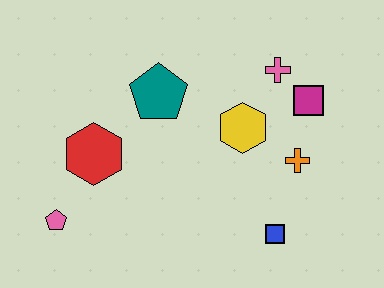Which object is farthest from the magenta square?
The pink pentagon is farthest from the magenta square.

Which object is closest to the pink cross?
The magenta square is closest to the pink cross.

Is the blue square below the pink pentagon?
Yes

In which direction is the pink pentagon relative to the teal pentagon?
The pink pentagon is below the teal pentagon.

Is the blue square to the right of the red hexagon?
Yes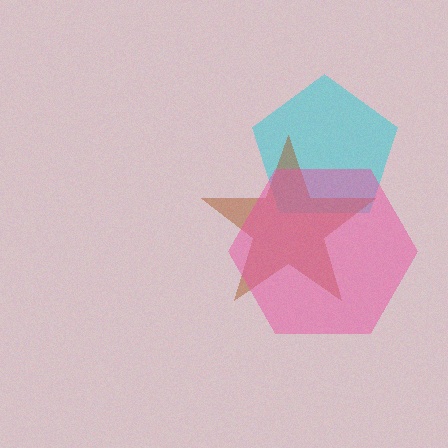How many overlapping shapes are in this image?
There are 3 overlapping shapes in the image.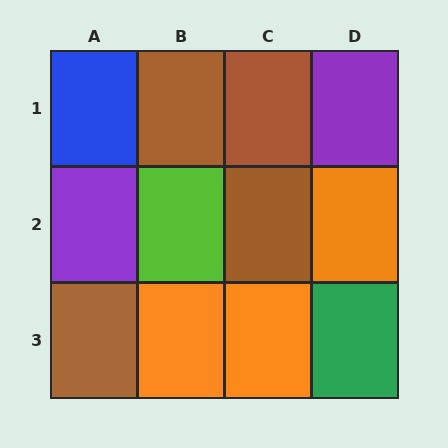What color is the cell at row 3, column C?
Orange.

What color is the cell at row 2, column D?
Orange.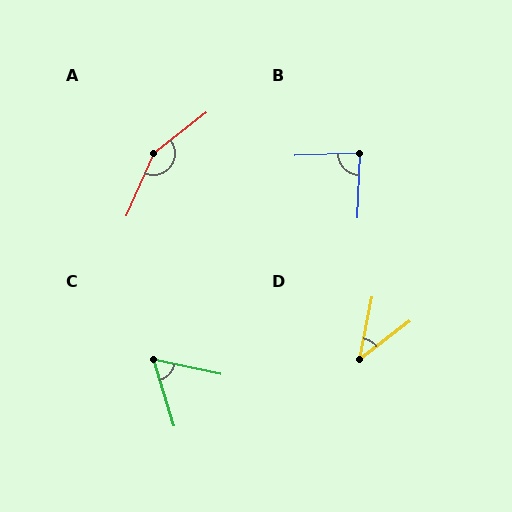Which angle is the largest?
A, at approximately 152 degrees.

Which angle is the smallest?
D, at approximately 42 degrees.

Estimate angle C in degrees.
Approximately 61 degrees.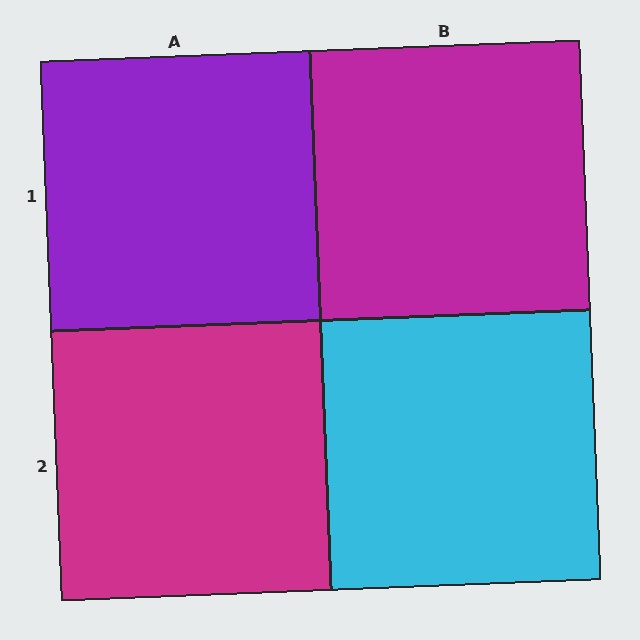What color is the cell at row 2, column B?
Cyan.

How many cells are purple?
1 cell is purple.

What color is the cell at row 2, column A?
Magenta.